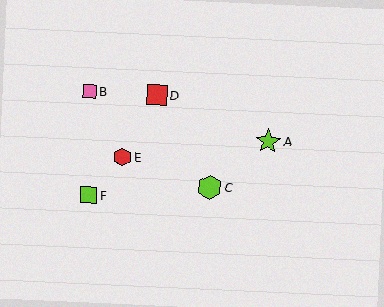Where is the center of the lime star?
The center of the lime star is at (268, 141).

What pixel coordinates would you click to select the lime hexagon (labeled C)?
Click at (210, 187) to select the lime hexagon C.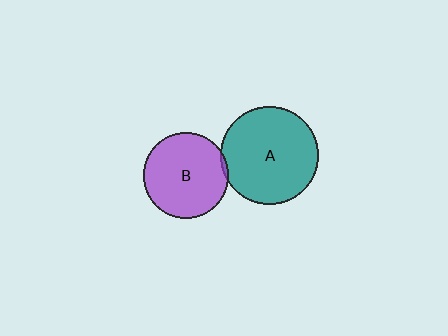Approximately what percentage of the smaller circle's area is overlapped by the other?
Approximately 5%.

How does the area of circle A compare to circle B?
Approximately 1.3 times.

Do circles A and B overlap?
Yes.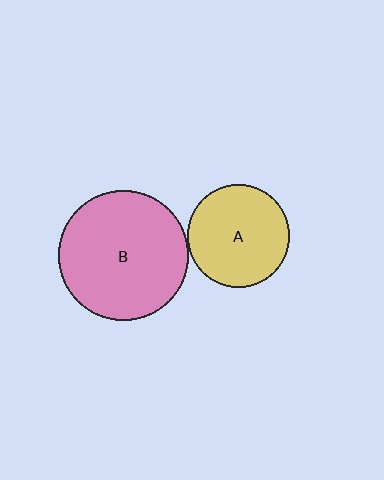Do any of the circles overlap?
No, none of the circles overlap.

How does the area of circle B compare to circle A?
Approximately 1.6 times.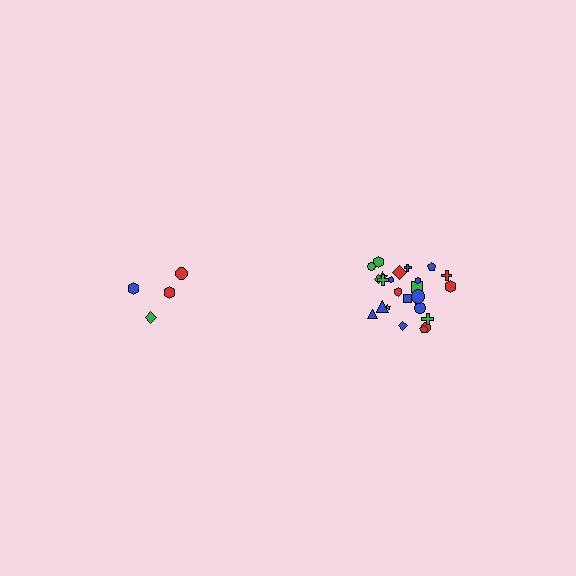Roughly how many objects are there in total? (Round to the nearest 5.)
Roughly 30 objects in total.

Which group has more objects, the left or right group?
The right group.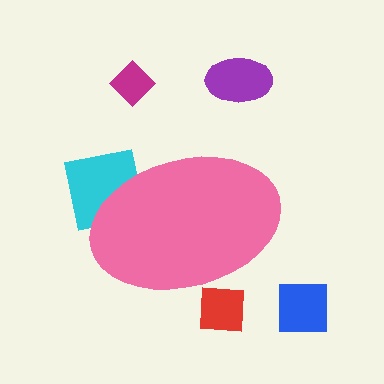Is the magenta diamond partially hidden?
No, the magenta diamond is fully visible.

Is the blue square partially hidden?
No, the blue square is fully visible.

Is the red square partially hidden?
Yes, the red square is partially hidden behind the pink ellipse.